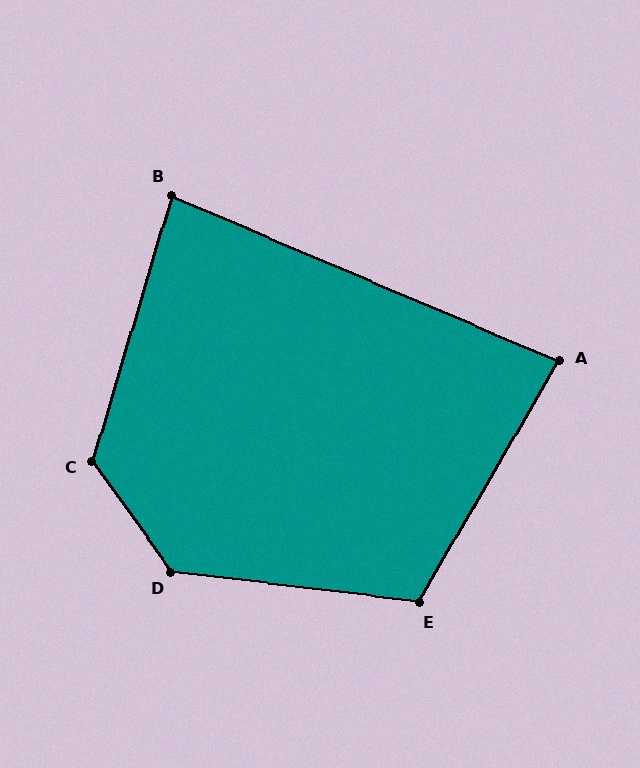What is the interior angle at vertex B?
Approximately 83 degrees (acute).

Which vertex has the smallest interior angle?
A, at approximately 83 degrees.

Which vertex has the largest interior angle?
D, at approximately 132 degrees.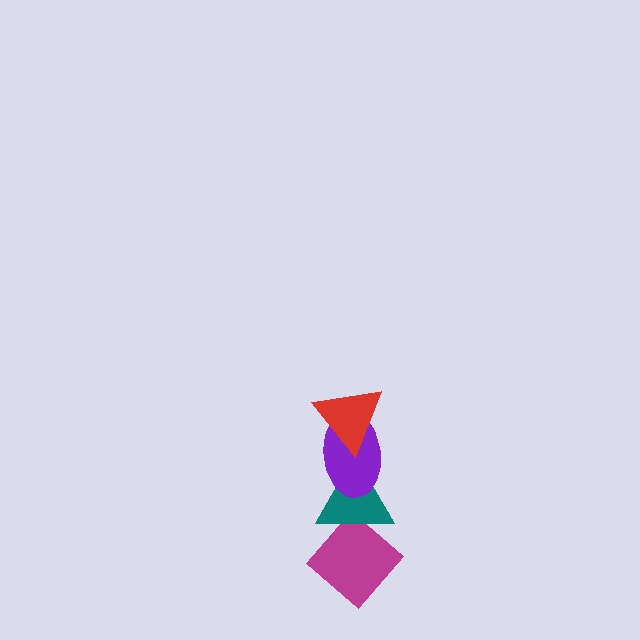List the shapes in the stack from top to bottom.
From top to bottom: the red triangle, the purple ellipse, the teal triangle, the magenta diamond.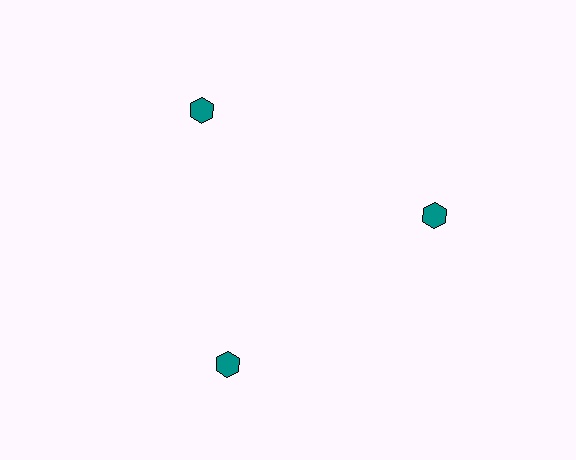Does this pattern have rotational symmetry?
Yes, this pattern has 3-fold rotational symmetry. It looks the same after rotating 120 degrees around the center.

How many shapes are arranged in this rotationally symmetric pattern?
There are 3 shapes, arranged in 3 groups of 1.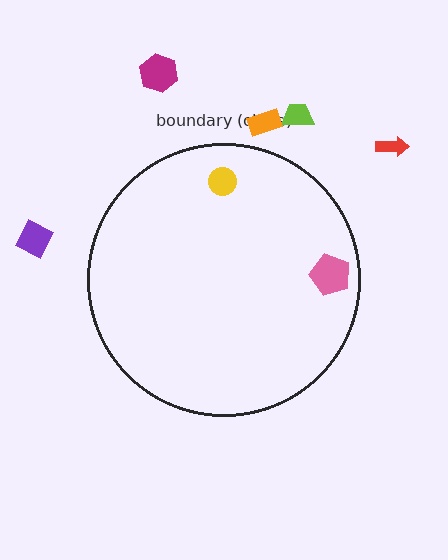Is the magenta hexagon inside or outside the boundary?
Outside.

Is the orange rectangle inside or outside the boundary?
Outside.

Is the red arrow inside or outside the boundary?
Outside.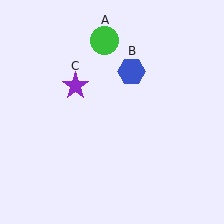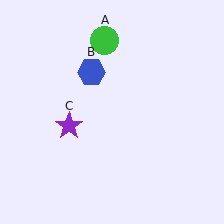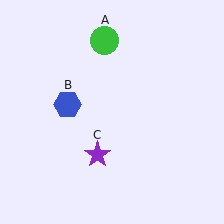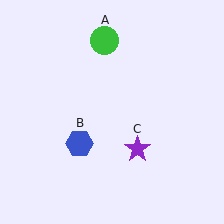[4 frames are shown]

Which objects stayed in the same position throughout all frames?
Green circle (object A) remained stationary.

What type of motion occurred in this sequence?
The blue hexagon (object B), purple star (object C) rotated counterclockwise around the center of the scene.